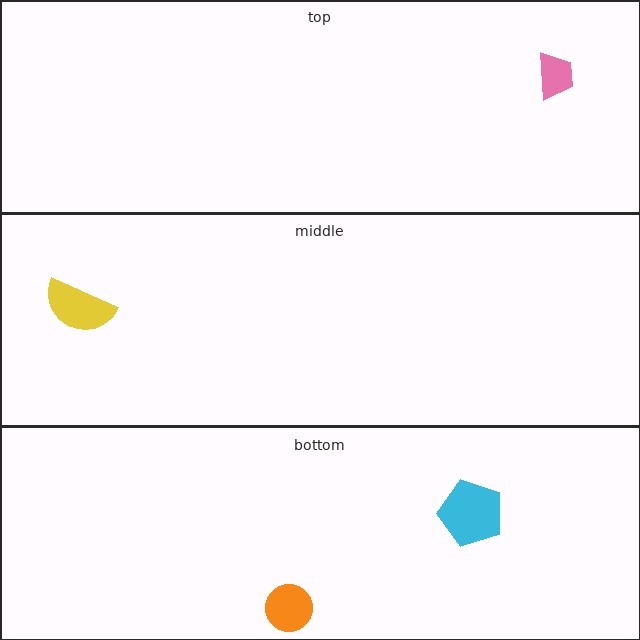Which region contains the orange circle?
The bottom region.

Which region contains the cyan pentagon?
The bottom region.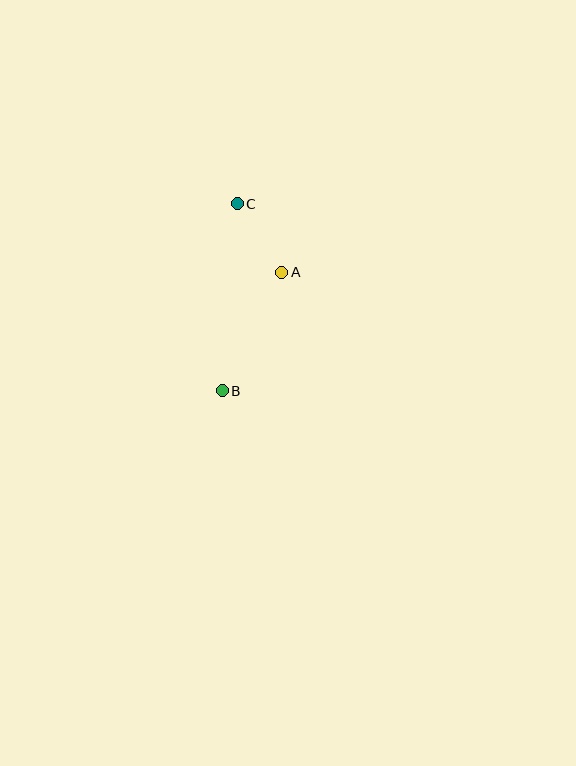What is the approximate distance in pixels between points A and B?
The distance between A and B is approximately 132 pixels.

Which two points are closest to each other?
Points A and C are closest to each other.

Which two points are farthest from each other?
Points B and C are farthest from each other.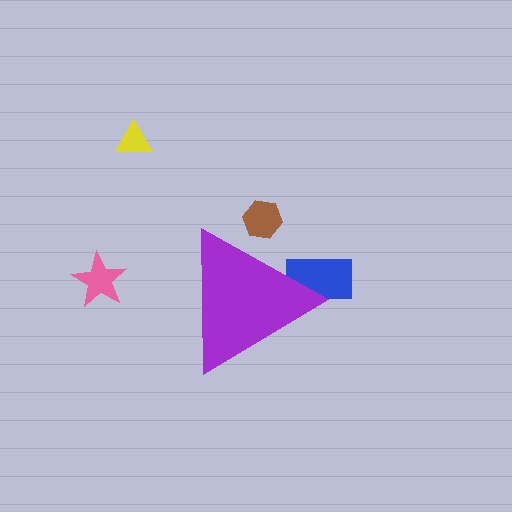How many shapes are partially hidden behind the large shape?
2 shapes are partially hidden.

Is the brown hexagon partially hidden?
Yes, the brown hexagon is partially hidden behind the purple triangle.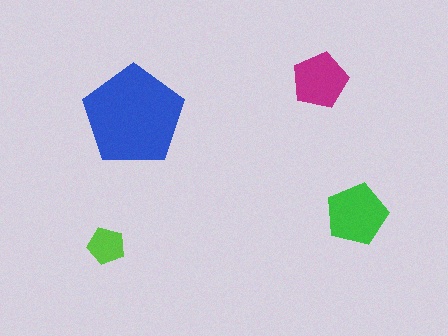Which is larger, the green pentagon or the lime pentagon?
The green one.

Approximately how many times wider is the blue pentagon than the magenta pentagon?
About 2 times wider.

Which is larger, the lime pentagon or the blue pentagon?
The blue one.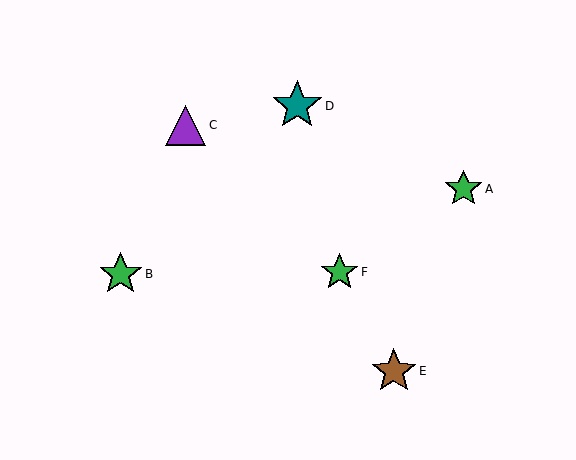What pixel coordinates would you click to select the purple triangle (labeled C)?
Click at (186, 125) to select the purple triangle C.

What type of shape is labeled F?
Shape F is a green star.